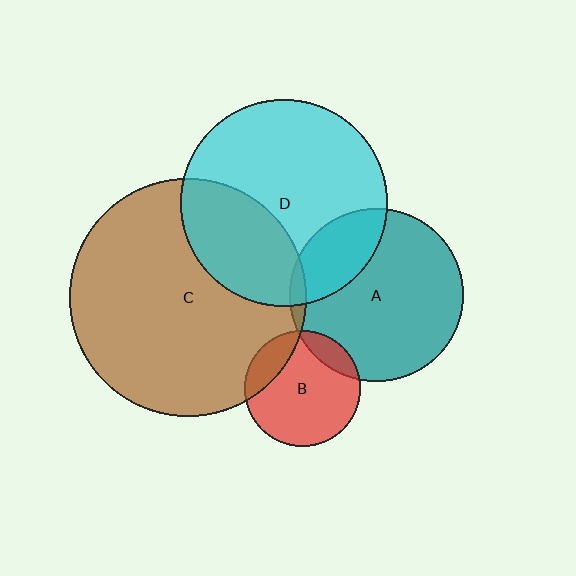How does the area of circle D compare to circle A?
Approximately 1.4 times.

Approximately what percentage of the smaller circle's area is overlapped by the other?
Approximately 30%.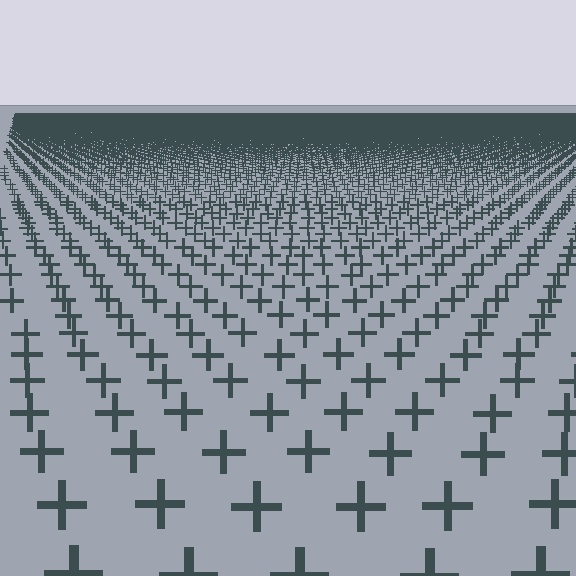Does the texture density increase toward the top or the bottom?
Density increases toward the top.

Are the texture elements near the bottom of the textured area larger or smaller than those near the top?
Larger. Near the bottom, elements are closer to the viewer and appear at a bigger on-screen size.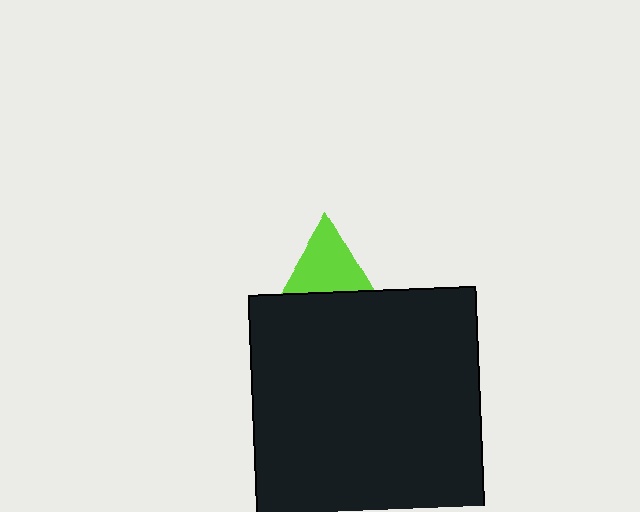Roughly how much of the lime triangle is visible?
A small part of it is visible (roughly 44%).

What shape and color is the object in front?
The object in front is a black square.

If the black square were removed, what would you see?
You would see the complete lime triangle.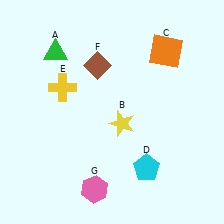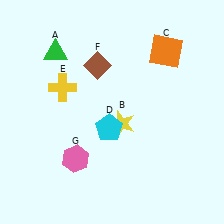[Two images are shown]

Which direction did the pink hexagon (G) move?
The pink hexagon (G) moved up.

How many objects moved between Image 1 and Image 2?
2 objects moved between the two images.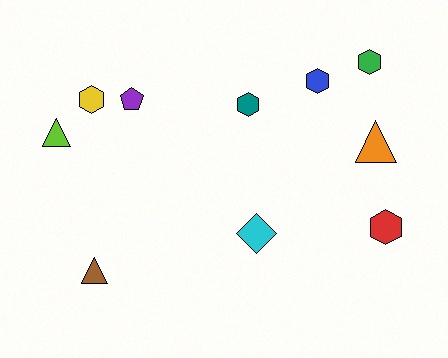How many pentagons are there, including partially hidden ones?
There is 1 pentagon.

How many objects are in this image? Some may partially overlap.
There are 10 objects.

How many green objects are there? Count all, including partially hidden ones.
There is 1 green object.